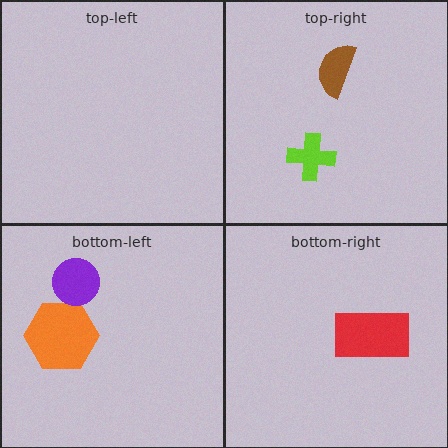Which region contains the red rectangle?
The bottom-right region.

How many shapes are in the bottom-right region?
1.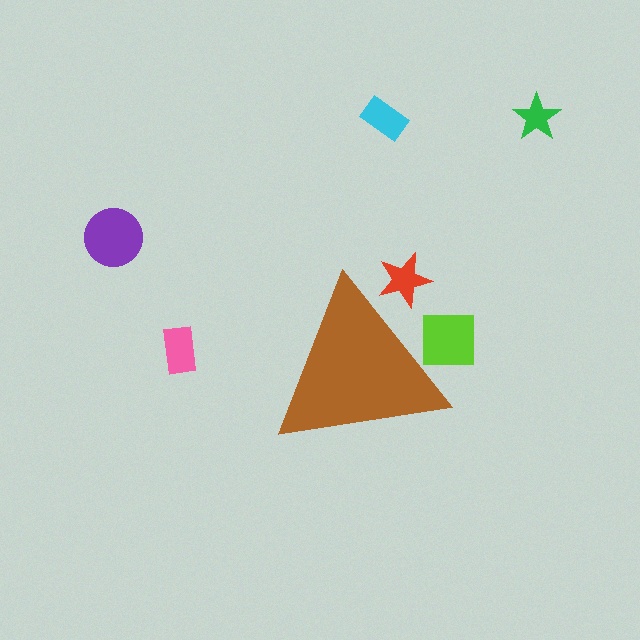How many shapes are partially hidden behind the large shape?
2 shapes are partially hidden.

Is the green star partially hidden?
No, the green star is fully visible.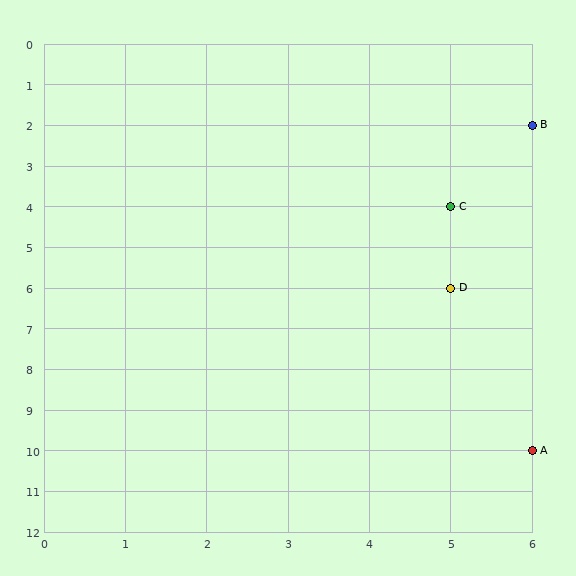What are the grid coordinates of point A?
Point A is at grid coordinates (6, 10).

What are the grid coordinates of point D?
Point D is at grid coordinates (5, 6).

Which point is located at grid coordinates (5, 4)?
Point C is at (5, 4).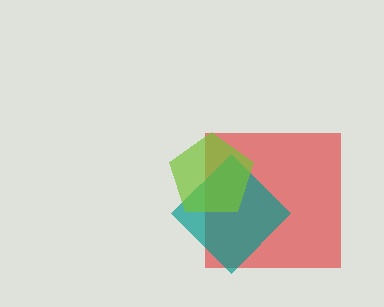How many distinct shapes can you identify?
There are 3 distinct shapes: a red square, a teal diamond, a lime pentagon.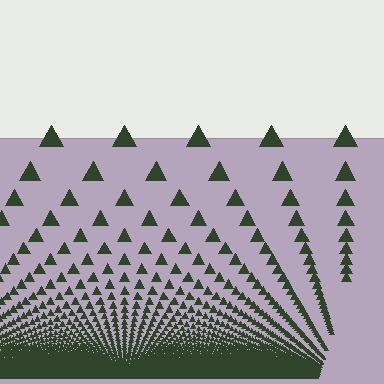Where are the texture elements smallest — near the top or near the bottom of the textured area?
Near the bottom.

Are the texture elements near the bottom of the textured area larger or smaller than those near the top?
Smaller. The gradient is inverted — elements near the bottom are smaller and denser.